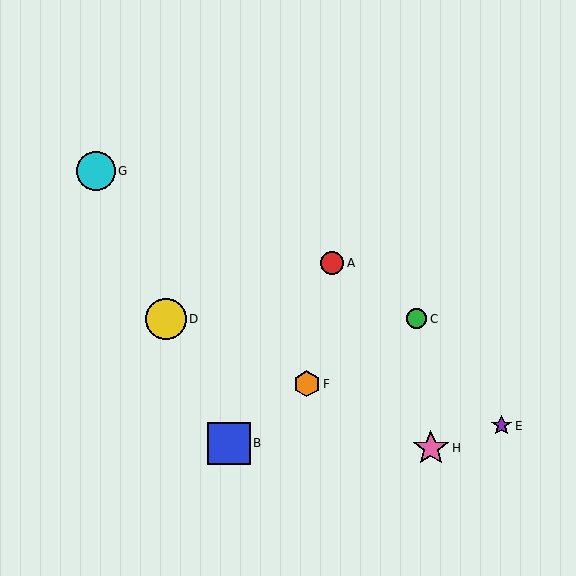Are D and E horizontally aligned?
No, D is at y≈319 and E is at y≈426.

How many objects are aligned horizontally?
2 objects (C, D) are aligned horizontally.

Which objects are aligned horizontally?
Objects C, D are aligned horizontally.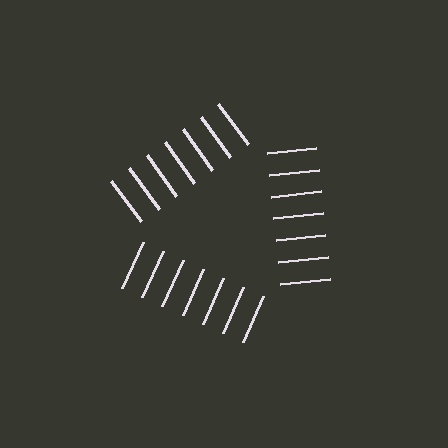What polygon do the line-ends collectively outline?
An illusory triangle — the line segments terminate on its edges but no continuous stroke is drawn.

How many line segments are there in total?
21 — 7 along each of the 3 edges.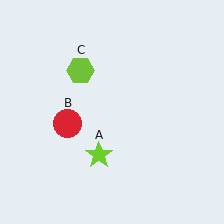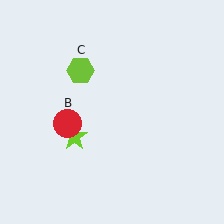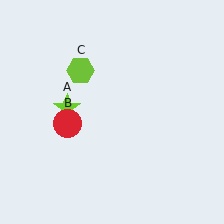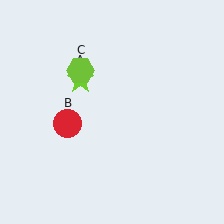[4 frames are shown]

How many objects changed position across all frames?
1 object changed position: lime star (object A).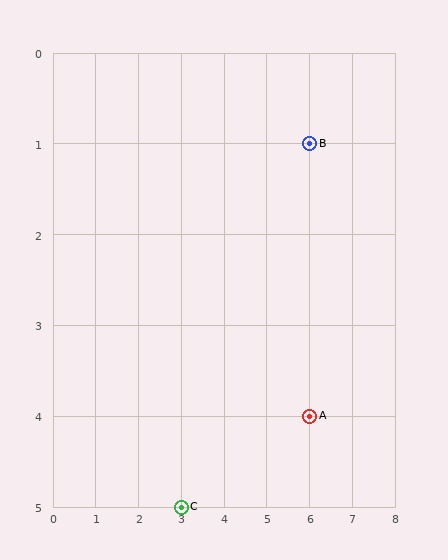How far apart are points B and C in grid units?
Points B and C are 3 columns and 4 rows apart (about 5.0 grid units diagonally).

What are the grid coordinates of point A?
Point A is at grid coordinates (6, 4).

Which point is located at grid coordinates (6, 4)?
Point A is at (6, 4).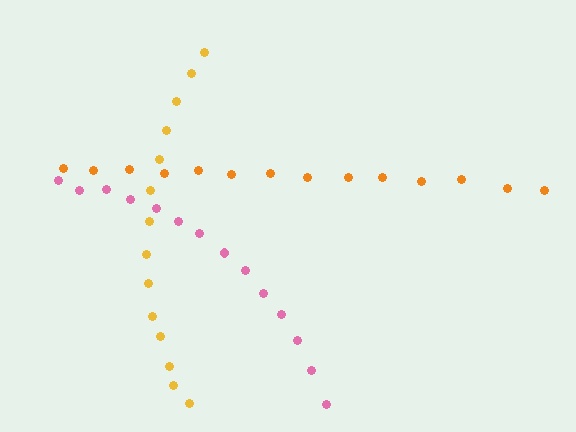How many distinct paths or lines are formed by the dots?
There are 3 distinct paths.